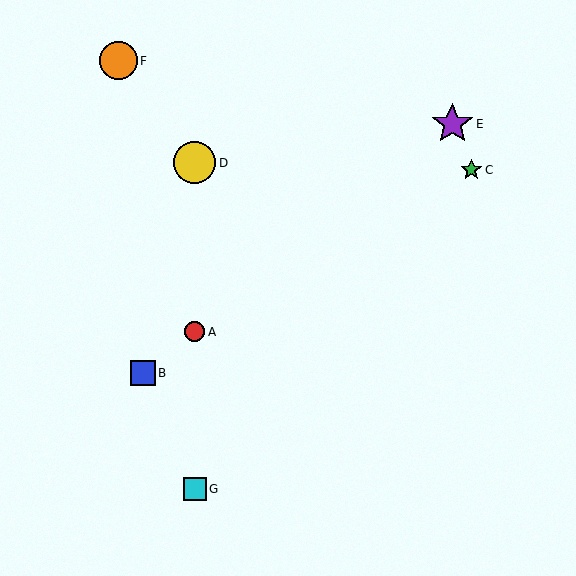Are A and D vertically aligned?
Yes, both are at x≈195.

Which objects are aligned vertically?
Objects A, D, G are aligned vertically.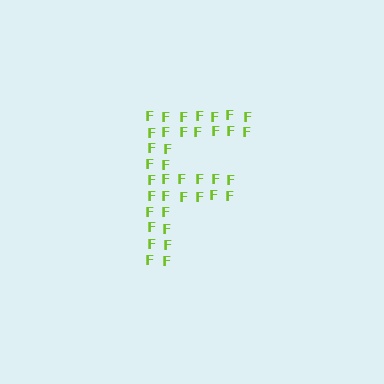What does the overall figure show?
The overall figure shows the letter F.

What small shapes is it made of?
It is made of small letter F's.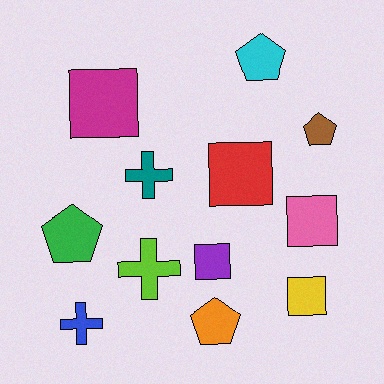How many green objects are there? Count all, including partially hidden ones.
There is 1 green object.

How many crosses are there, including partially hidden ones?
There are 3 crosses.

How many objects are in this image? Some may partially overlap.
There are 12 objects.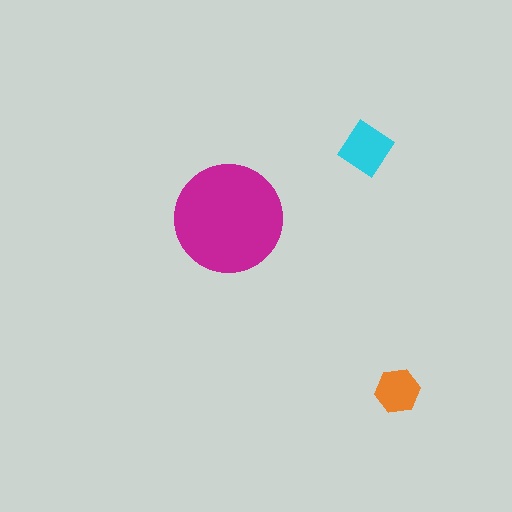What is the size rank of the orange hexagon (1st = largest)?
3rd.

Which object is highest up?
The cyan diamond is topmost.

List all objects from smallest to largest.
The orange hexagon, the cyan diamond, the magenta circle.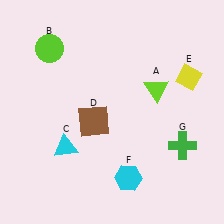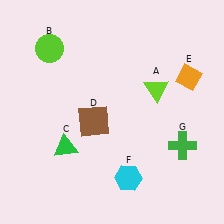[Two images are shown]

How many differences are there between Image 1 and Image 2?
There are 2 differences between the two images.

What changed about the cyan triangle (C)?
In Image 1, C is cyan. In Image 2, it changed to green.